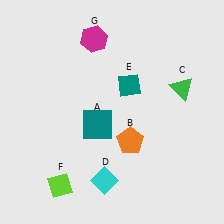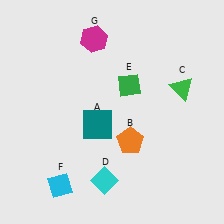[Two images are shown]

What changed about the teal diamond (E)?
In Image 1, E is teal. In Image 2, it changed to green.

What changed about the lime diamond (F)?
In Image 1, F is lime. In Image 2, it changed to cyan.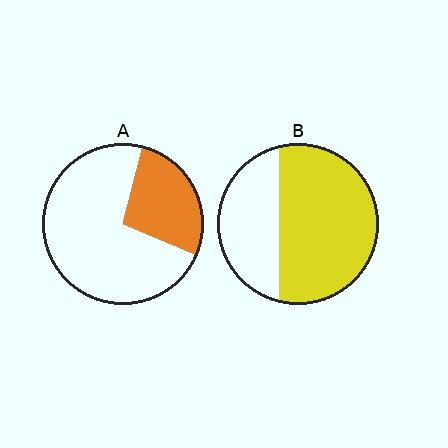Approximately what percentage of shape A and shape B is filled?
A is approximately 30% and B is approximately 65%.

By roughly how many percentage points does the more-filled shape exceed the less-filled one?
By roughly 35 percentage points (B over A).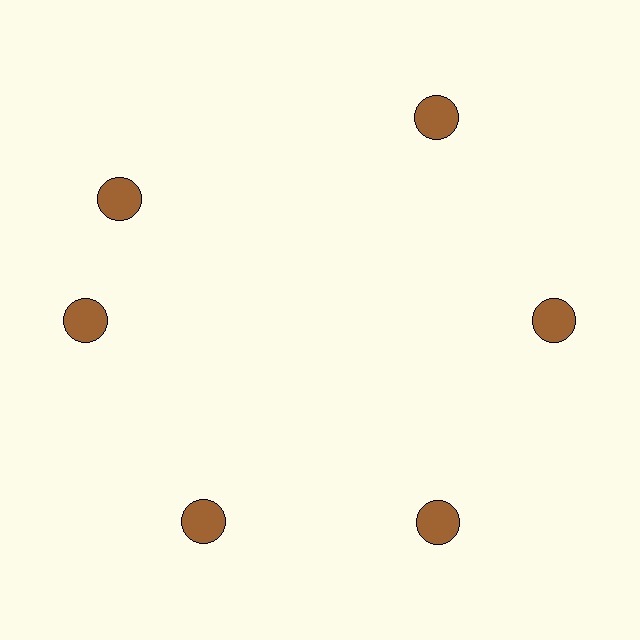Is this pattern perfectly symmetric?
No. The 6 brown circles are arranged in a ring, but one element near the 11 o'clock position is rotated out of alignment along the ring, breaking the 6-fold rotational symmetry.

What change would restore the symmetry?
The symmetry would be restored by rotating it back into even spacing with its neighbors so that all 6 circles sit at equal angles and equal distance from the center.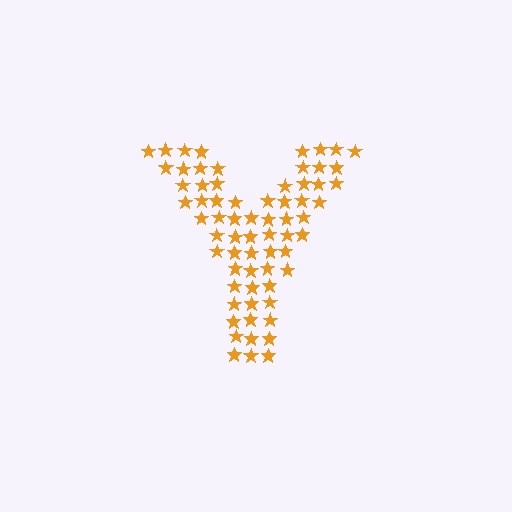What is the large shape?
The large shape is the letter Y.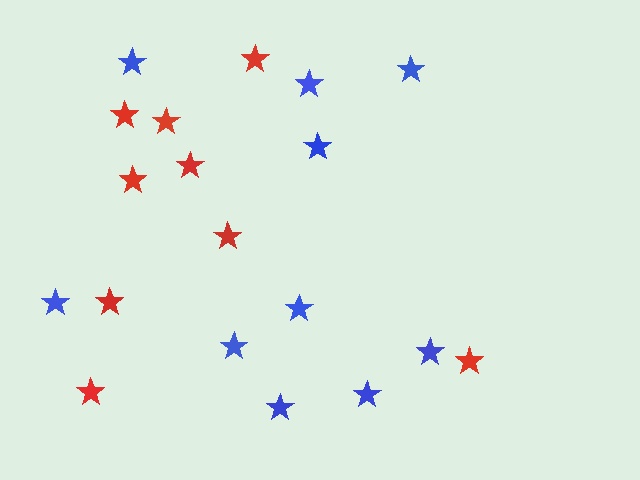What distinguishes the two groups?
There are 2 groups: one group of red stars (9) and one group of blue stars (10).